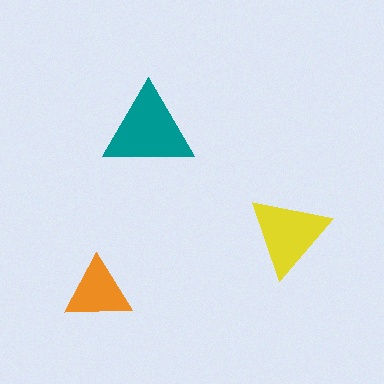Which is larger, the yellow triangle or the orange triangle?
The yellow one.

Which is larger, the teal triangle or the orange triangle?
The teal one.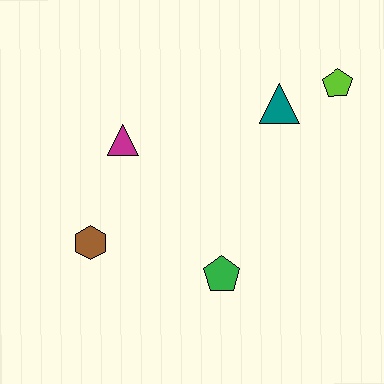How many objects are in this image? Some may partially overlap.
There are 5 objects.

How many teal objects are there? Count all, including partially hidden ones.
There is 1 teal object.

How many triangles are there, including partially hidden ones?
There are 2 triangles.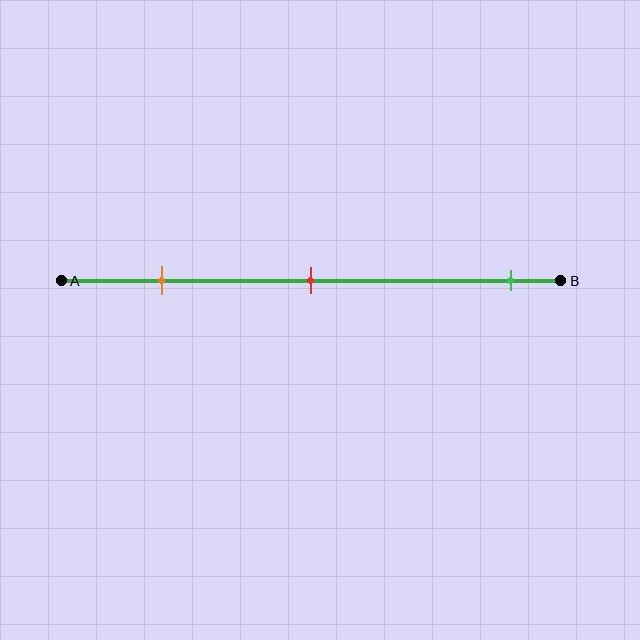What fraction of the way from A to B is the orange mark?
The orange mark is approximately 20% (0.2) of the way from A to B.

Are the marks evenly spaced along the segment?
No, the marks are not evenly spaced.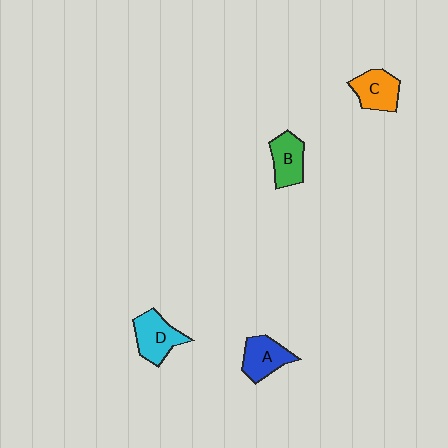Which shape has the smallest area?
Shape B (green).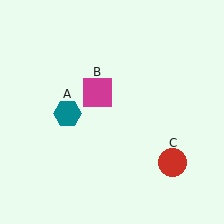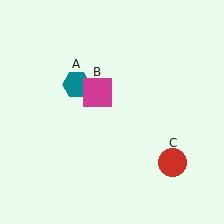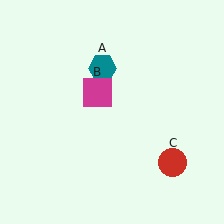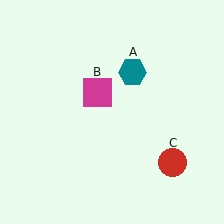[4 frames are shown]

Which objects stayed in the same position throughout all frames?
Magenta square (object B) and red circle (object C) remained stationary.